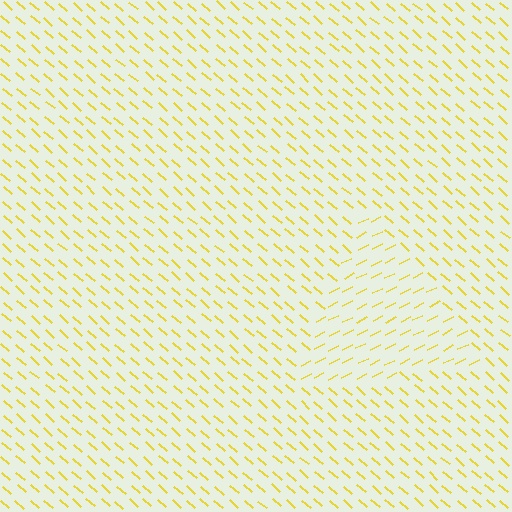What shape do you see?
I see a triangle.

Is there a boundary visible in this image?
Yes, there is a texture boundary formed by a change in line orientation.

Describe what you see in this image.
The image is filled with small yellow line segments. A triangle region in the image has lines oriented differently from the surrounding lines, creating a visible texture boundary.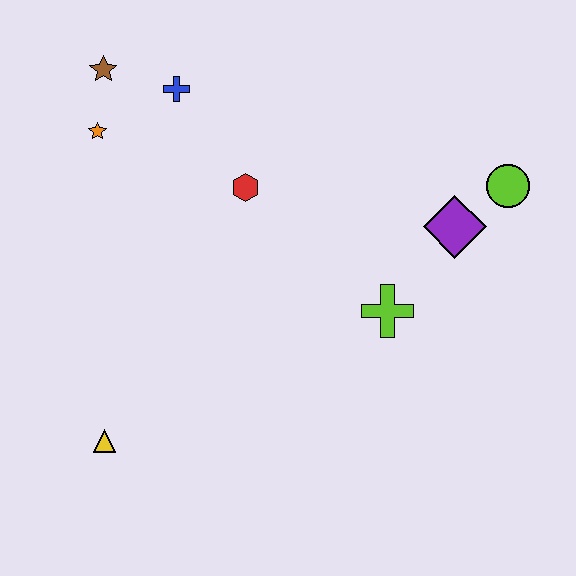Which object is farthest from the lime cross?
The brown star is farthest from the lime cross.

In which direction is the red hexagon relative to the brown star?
The red hexagon is to the right of the brown star.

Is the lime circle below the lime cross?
No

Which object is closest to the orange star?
The brown star is closest to the orange star.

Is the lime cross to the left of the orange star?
No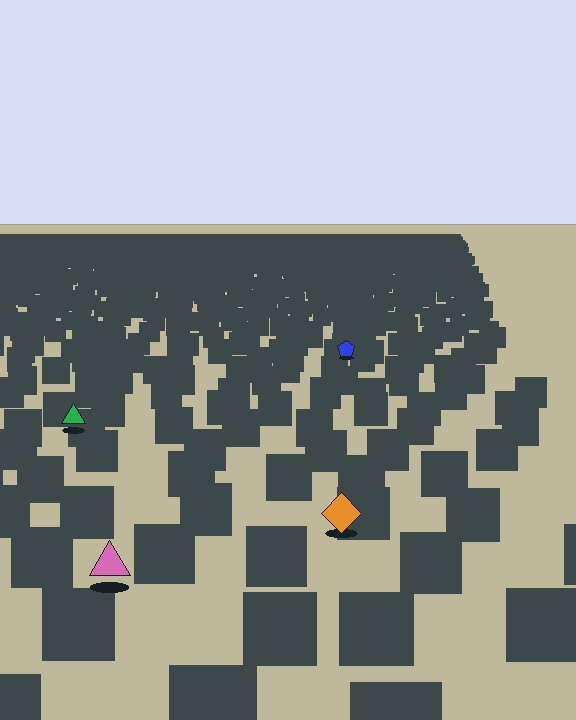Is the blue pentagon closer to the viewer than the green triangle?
No. The green triangle is closer — you can tell from the texture gradient: the ground texture is coarser near it.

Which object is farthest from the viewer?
The blue pentagon is farthest from the viewer. It appears smaller and the ground texture around it is denser.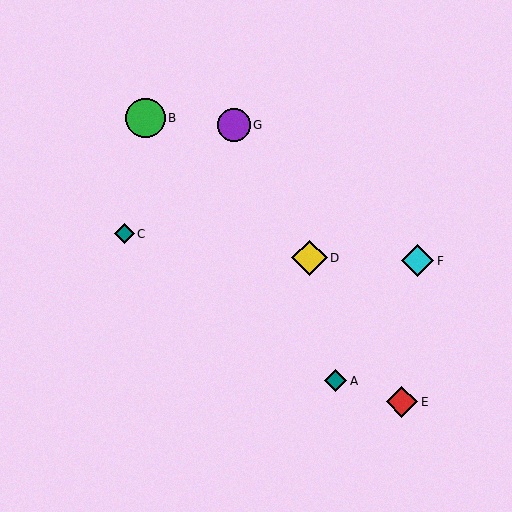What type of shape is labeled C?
Shape C is a teal diamond.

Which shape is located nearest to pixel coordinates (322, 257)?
The yellow diamond (labeled D) at (309, 258) is nearest to that location.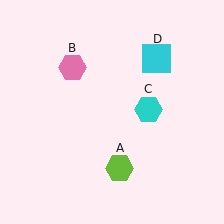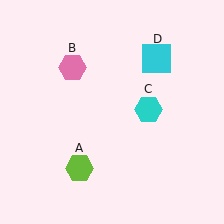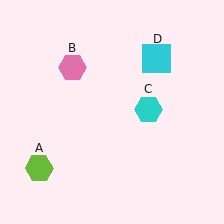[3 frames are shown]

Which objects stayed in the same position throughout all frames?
Pink hexagon (object B) and cyan hexagon (object C) and cyan square (object D) remained stationary.